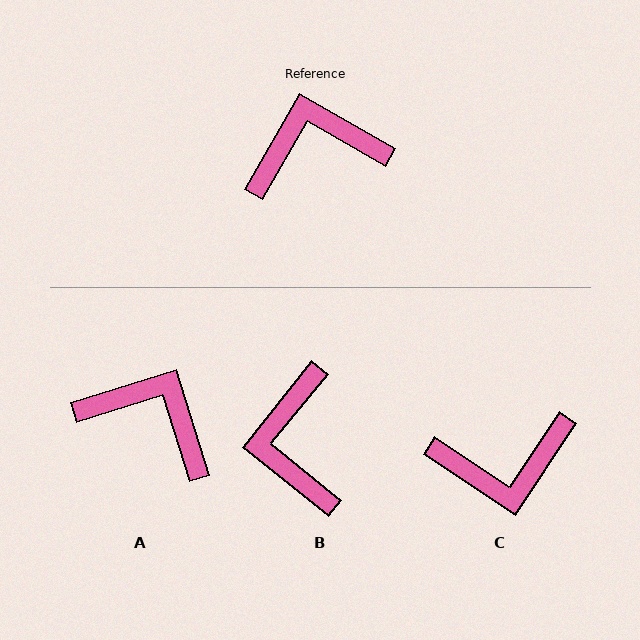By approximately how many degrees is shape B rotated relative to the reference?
Approximately 81 degrees counter-clockwise.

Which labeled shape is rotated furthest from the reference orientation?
C, about 176 degrees away.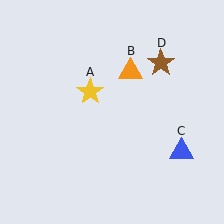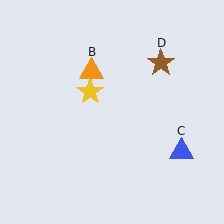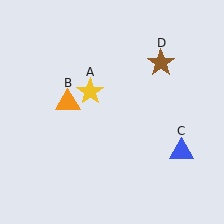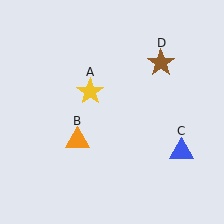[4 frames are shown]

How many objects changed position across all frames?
1 object changed position: orange triangle (object B).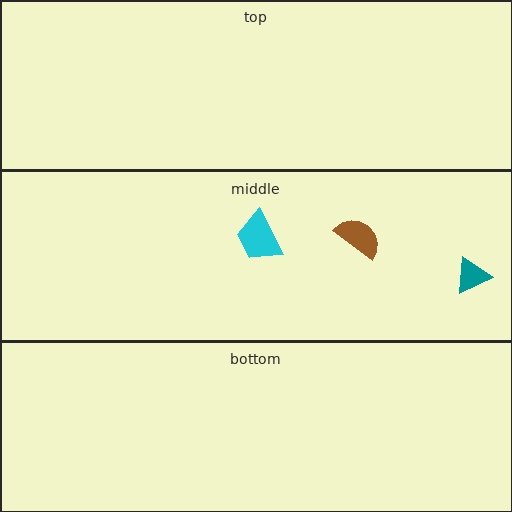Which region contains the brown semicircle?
The middle region.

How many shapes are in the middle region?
3.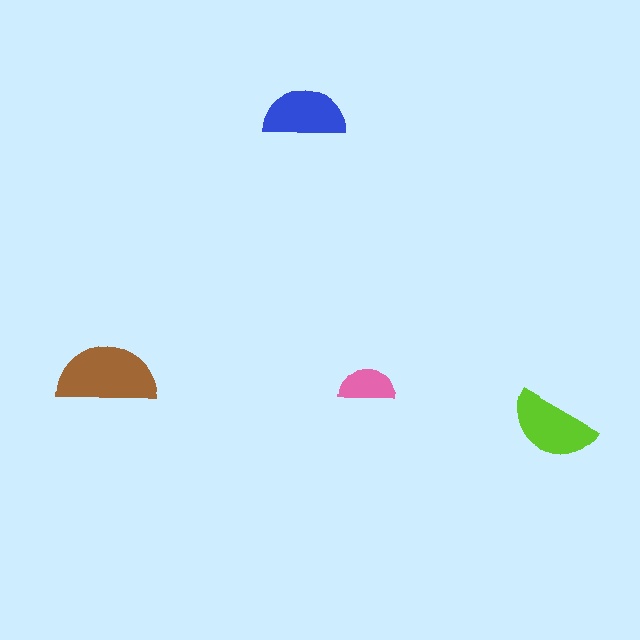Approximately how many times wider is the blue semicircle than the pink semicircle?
About 1.5 times wider.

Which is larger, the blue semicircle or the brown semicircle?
The brown one.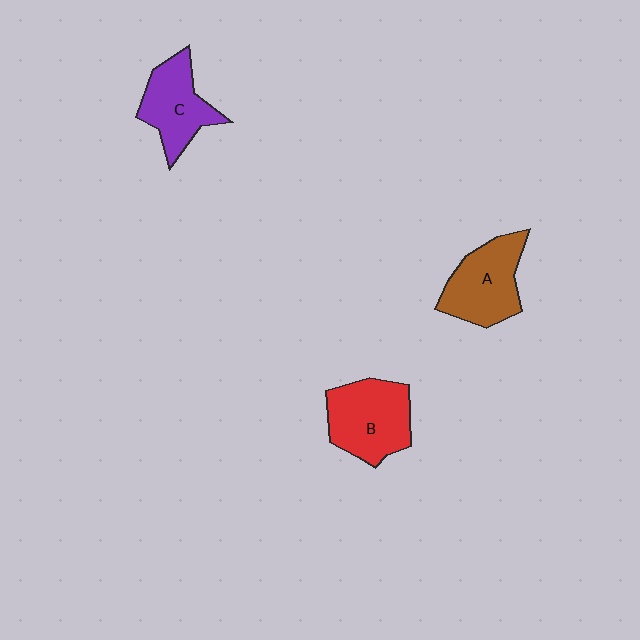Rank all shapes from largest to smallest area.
From largest to smallest: B (red), A (brown), C (purple).